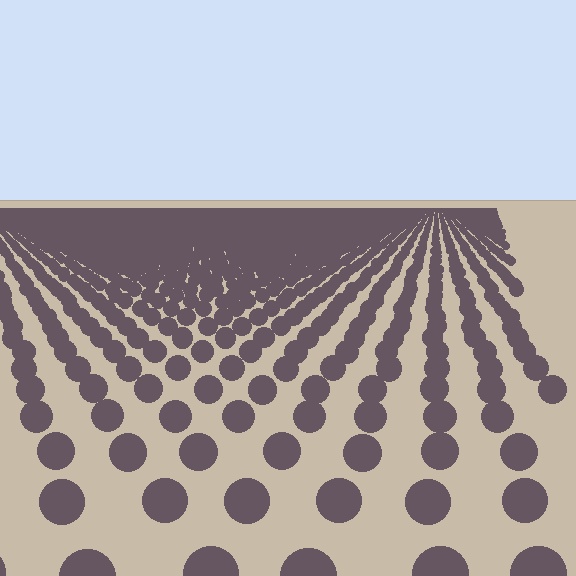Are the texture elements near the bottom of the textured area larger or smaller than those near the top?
Larger. Near the bottom, elements are closer to the viewer and appear at a bigger on-screen size.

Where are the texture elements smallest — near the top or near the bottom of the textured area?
Near the top.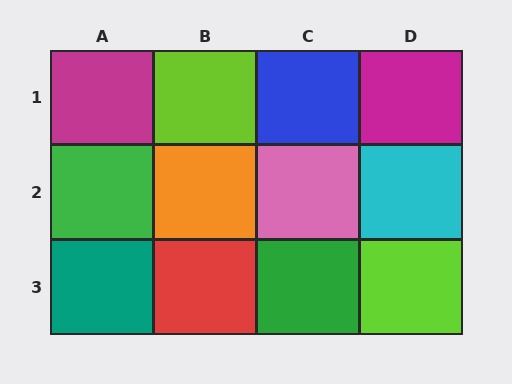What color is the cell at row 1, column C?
Blue.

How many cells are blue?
1 cell is blue.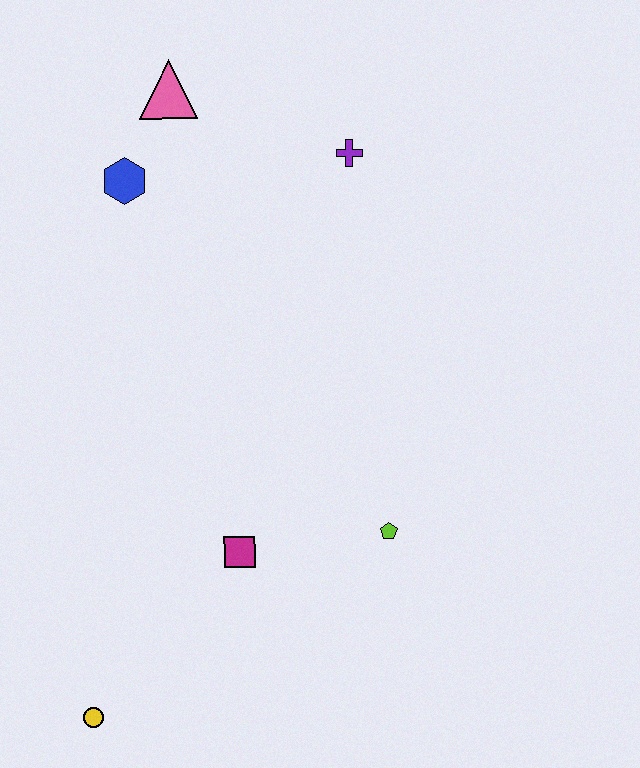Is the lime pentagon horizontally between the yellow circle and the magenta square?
No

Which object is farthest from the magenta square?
The pink triangle is farthest from the magenta square.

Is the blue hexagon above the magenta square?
Yes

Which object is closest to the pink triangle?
The blue hexagon is closest to the pink triangle.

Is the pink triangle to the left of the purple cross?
Yes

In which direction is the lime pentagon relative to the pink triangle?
The lime pentagon is below the pink triangle.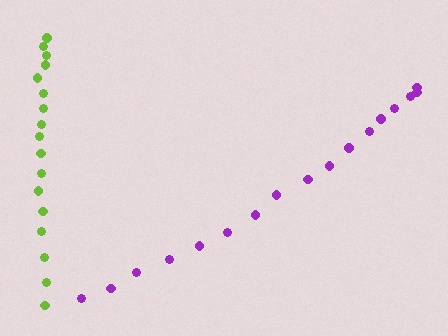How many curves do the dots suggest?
There are 2 distinct paths.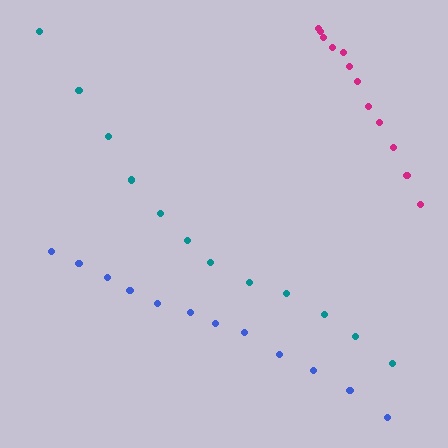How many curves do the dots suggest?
There are 3 distinct paths.